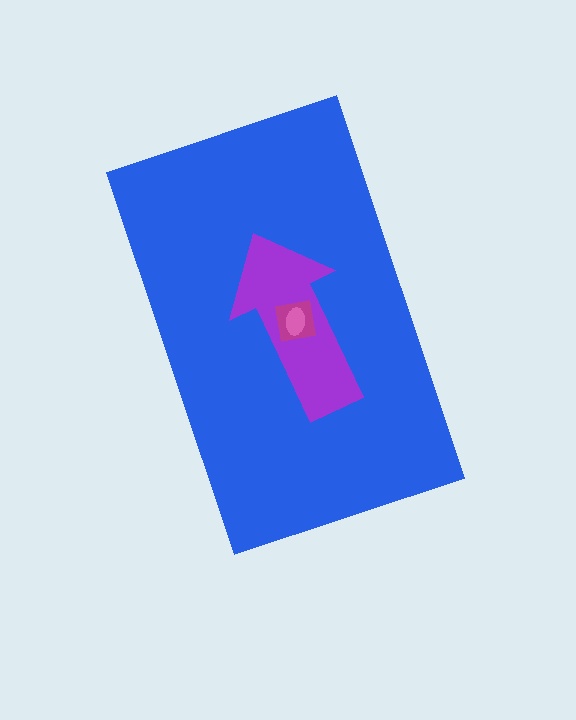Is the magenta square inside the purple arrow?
Yes.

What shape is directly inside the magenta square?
The pink ellipse.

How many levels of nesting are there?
4.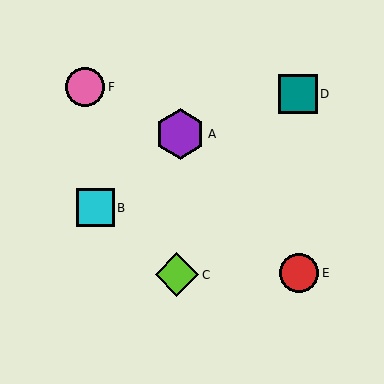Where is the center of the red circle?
The center of the red circle is at (299, 273).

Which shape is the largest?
The purple hexagon (labeled A) is the largest.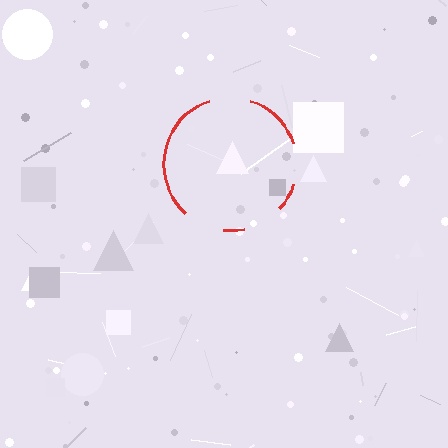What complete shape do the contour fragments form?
The contour fragments form a circle.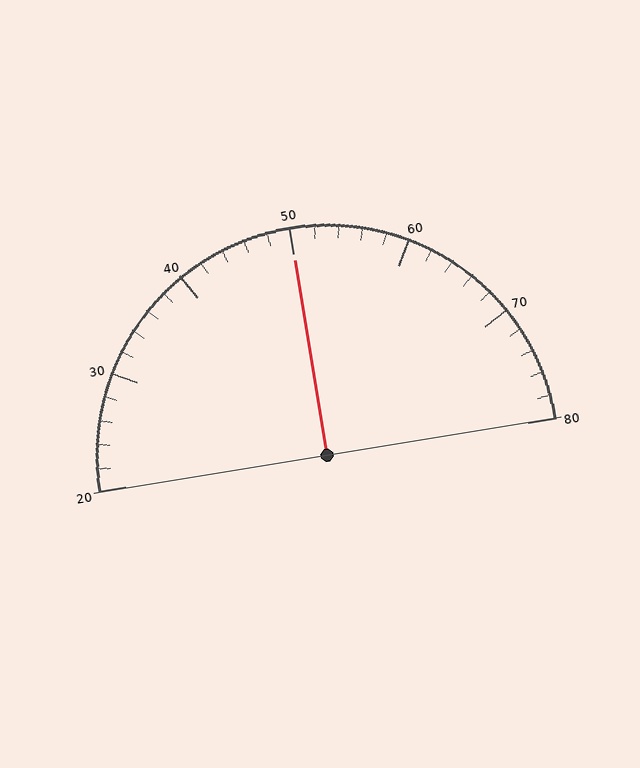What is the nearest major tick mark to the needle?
The nearest major tick mark is 50.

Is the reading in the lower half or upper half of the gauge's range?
The reading is in the upper half of the range (20 to 80).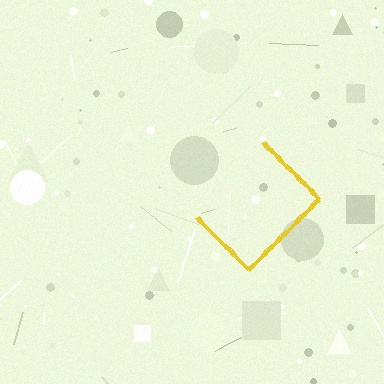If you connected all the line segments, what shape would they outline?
They would outline a diamond.